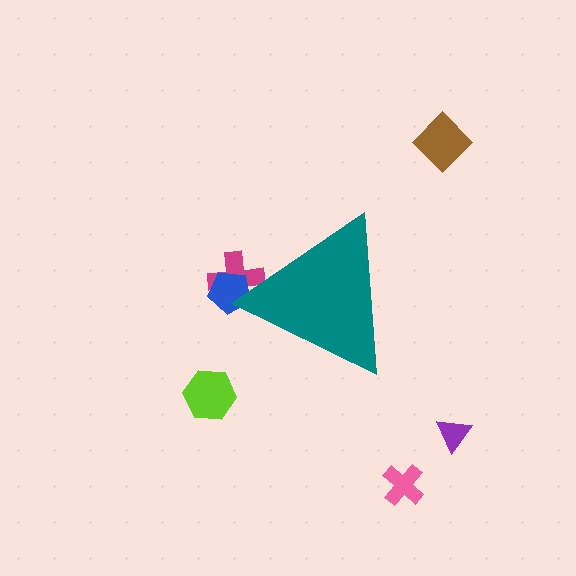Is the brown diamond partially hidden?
No, the brown diamond is fully visible.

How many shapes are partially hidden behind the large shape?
2 shapes are partially hidden.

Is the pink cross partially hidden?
No, the pink cross is fully visible.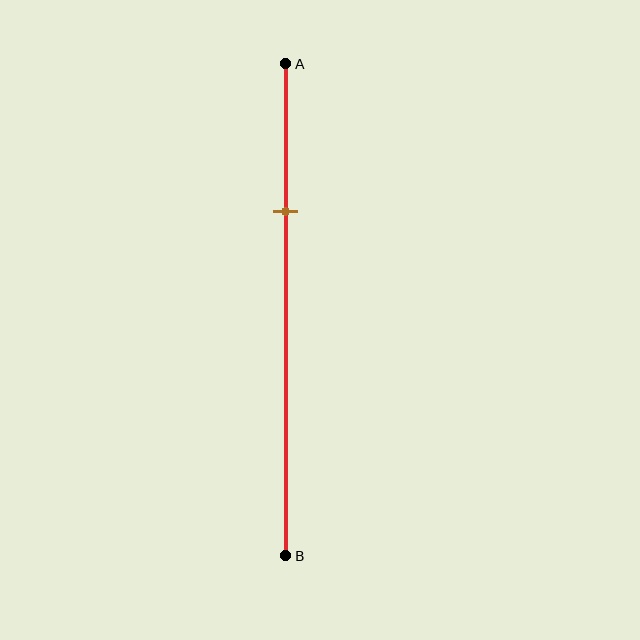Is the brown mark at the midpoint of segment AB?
No, the mark is at about 30% from A, not at the 50% midpoint.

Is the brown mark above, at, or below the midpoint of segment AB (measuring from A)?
The brown mark is above the midpoint of segment AB.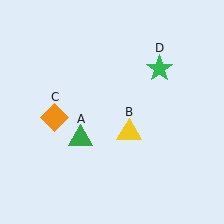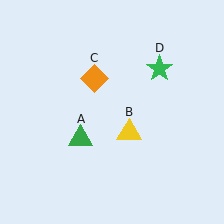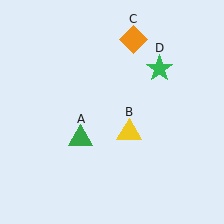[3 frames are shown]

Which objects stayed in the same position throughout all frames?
Green triangle (object A) and yellow triangle (object B) and green star (object D) remained stationary.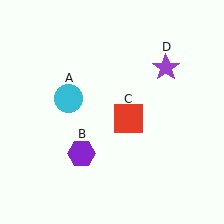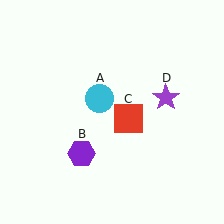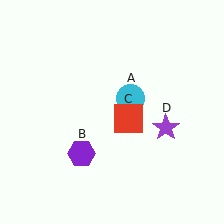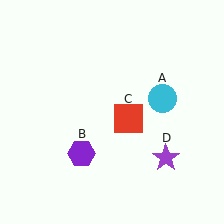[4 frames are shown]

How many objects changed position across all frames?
2 objects changed position: cyan circle (object A), purple star (object D).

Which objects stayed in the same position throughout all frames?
Purple hexagon (object B) and red square (object C) remained stationary.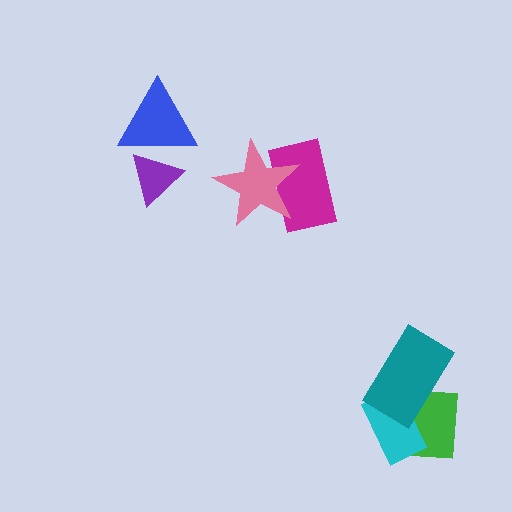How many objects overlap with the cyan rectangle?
2 objects overlap with the cyan rectangle.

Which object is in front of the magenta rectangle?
The pink star is in front of the magenta rectangle.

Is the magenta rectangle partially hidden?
Yes, it is partially covered by another shape.